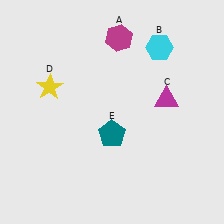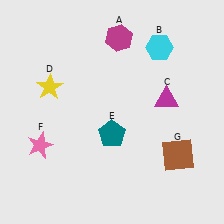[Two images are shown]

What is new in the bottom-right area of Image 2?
A brown square (G) was added in the bottom-right area of Image 2.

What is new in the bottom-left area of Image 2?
A pink star (F) was added in the bottom-left area of Image 2.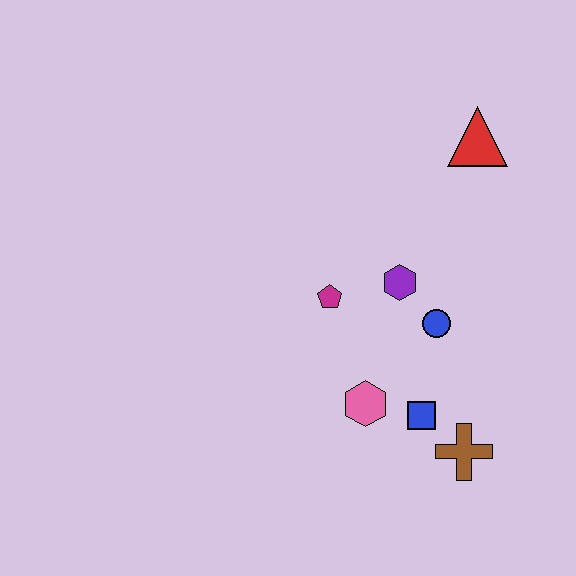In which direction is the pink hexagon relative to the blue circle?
The pink hexagon is below the blue circle.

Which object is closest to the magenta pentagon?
The purple hexagon is closest to the magenta pentagon.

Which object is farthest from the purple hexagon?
The brown cross is farthest from the purple hexagon.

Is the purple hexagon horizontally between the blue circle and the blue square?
No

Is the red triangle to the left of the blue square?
No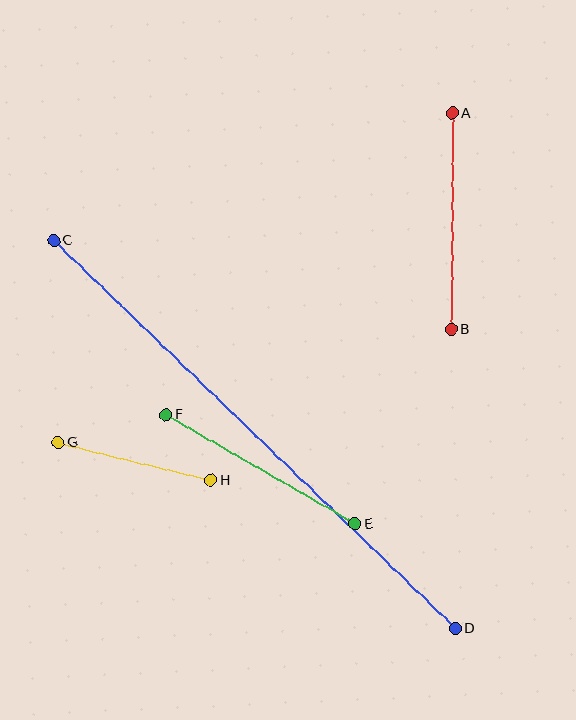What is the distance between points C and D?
The distance is approximately 559 pixels.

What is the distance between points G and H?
The distance is approximately 157 pixels.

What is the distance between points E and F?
The distance is approximately 218 pixels.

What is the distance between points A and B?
The distance is approximately 216 pixels.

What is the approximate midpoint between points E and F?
The midpoint is at approximately (261, 469) pixels.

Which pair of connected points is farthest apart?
Points C and D are farthest apart.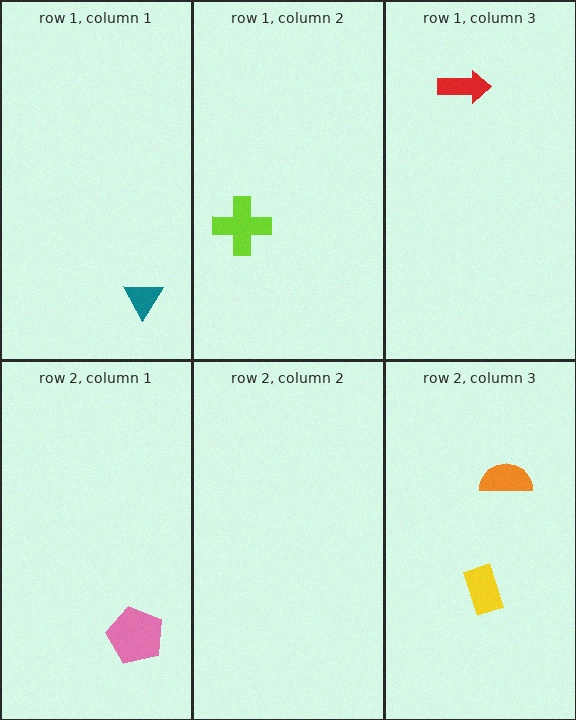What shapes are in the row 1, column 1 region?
The teal triangle.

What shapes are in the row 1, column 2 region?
The lime cross.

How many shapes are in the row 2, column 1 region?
1.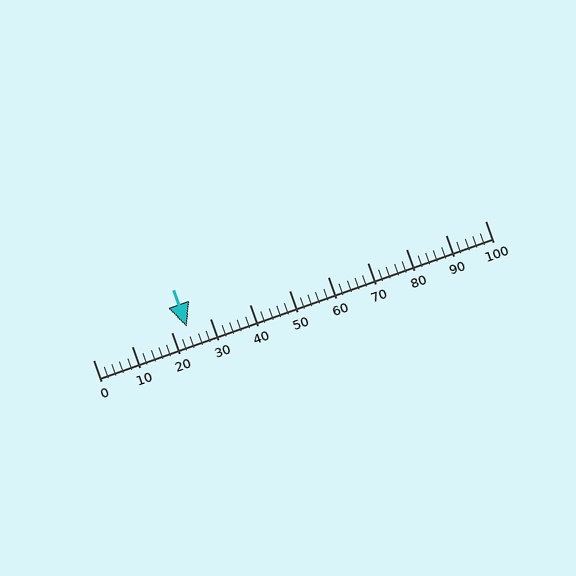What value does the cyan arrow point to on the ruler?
The cyan arrow points to approximately 24.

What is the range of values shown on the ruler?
The ruler shows values from 0 to 100.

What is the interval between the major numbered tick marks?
The major tick marks are spaced 10 units apart.